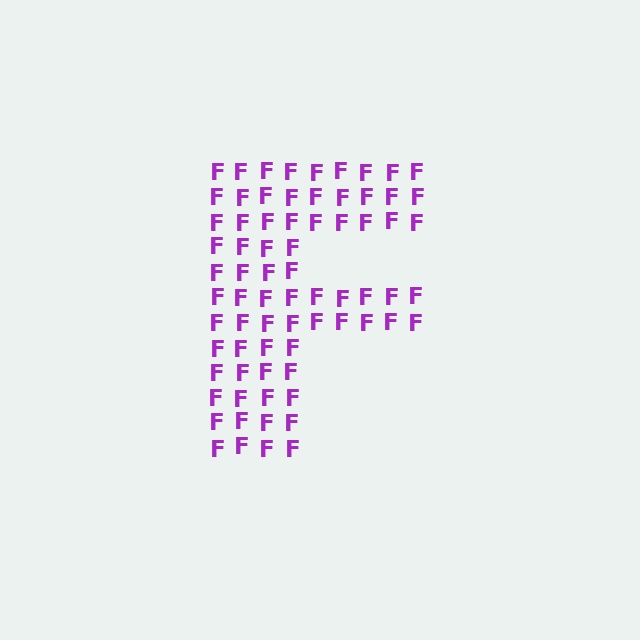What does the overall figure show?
The overall figure shows the letter F.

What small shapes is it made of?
It is made of small letter F's.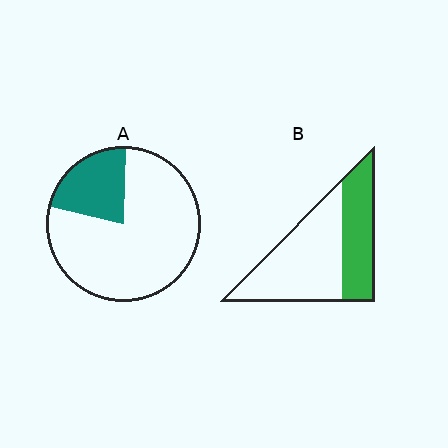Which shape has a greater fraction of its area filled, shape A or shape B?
Shape B.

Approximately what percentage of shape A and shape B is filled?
A is approximately 20% and B is approximately 40%.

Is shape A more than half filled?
No.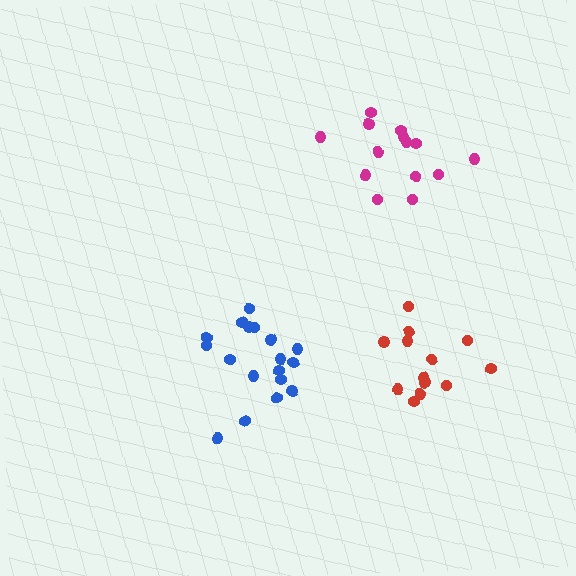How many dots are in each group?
Group 1: 18 dots, Group 2: 13 dots, Group 3: 14 dots (45 total).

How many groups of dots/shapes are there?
There are 3 groups.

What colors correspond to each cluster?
The clusters are colored: blue, red, magenta.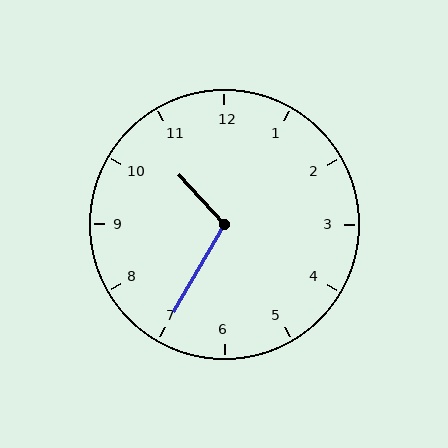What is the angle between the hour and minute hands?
Approximately 108 degrees.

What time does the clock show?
10:35.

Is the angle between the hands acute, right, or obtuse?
It is obtuse.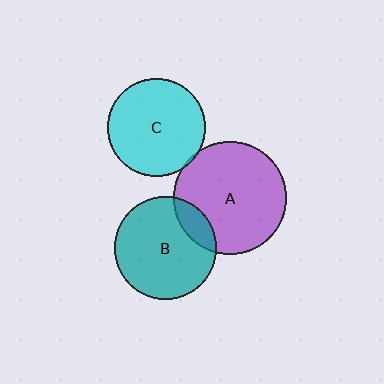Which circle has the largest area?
Circle A (purple).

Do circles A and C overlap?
Yes.